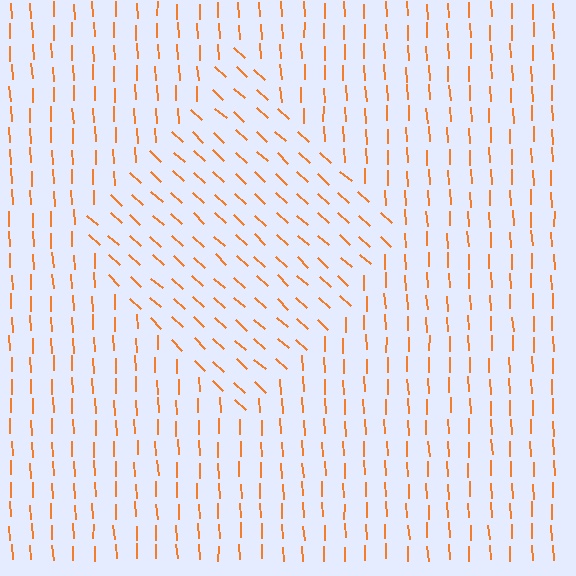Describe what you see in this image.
The image is filled with small orange line segments. A diamond region in the image has lines oriented differently from the surrounding lines, creating a visible texture boundary.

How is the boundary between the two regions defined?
The boundary is defined purely by a change in line orientation (approximately 45 degrees difference). All lines are the same color and thickness.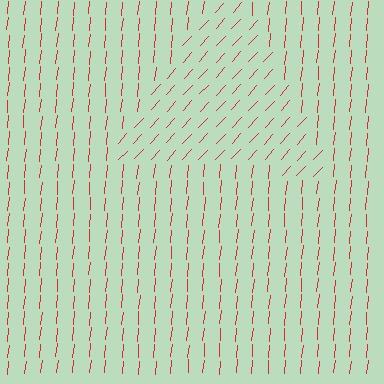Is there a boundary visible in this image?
Yes, there is a texture boundary formed by a change in line orientation.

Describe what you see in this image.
The image is filled with small red line segments. A triangle region in the image has lines oriented differently from the surrounding lines, creating a visible texture boundary.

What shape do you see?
I see a triangle.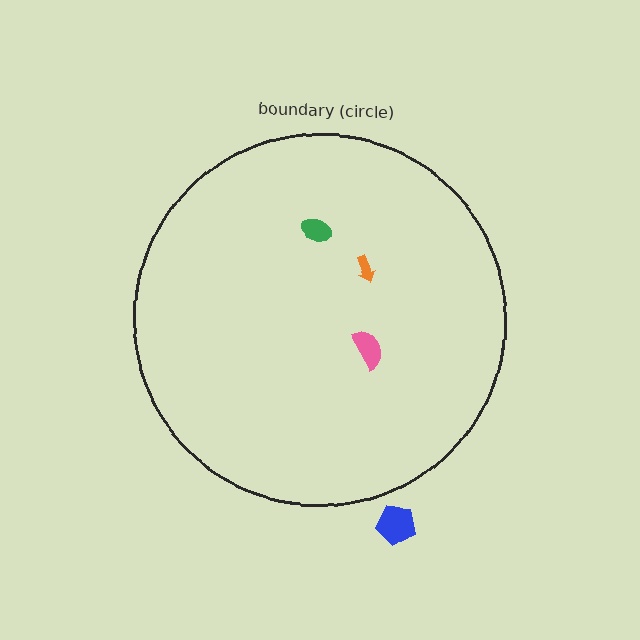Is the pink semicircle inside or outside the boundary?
Inside.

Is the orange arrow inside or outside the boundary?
Inside.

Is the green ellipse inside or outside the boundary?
Inside.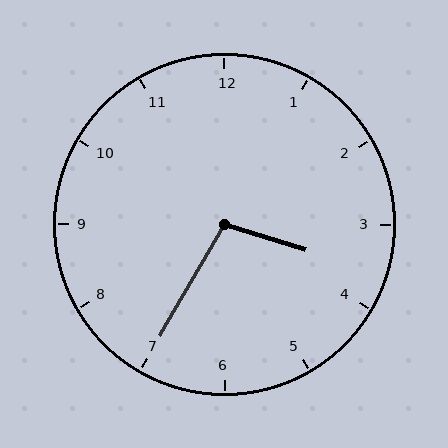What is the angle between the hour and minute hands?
Approximately 102 degrees.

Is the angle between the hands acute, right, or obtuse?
It is obtuse.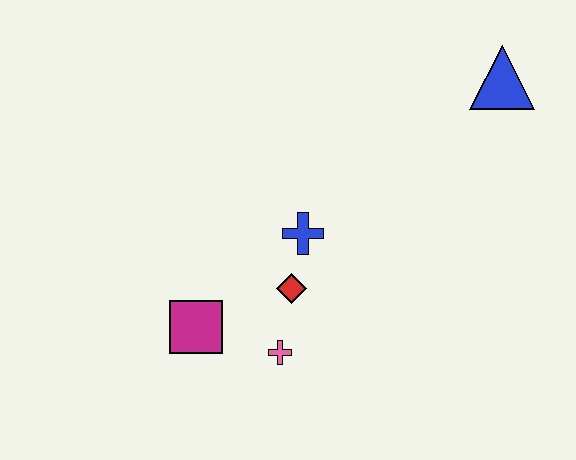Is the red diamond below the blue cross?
Yes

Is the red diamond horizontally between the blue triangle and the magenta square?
Yes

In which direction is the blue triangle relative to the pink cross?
The blue triangle is above the pink cross.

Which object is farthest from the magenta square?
The blue triangle is farthest from the magenta square.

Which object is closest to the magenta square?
The pink cross is closest to the magenta square.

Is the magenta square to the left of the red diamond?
Yes